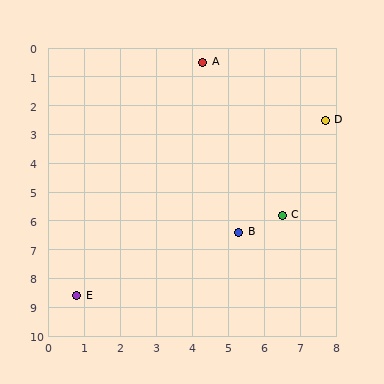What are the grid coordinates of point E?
Point E is at approximately (0.8, 8.6).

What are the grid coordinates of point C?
Point C is at approximately (6.5, 5.8).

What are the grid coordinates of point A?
Point A is at approximately (4.3, 0.5).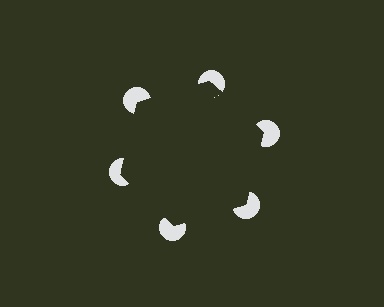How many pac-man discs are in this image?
There are 6 — one at each vertex of the illusory hexagon.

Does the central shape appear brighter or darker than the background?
It typically appears slightly darker than the background, even though no actual brightness change is drawn.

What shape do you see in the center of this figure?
An illusory hexagon — its edges are inferred from the aligned wedge cuts in the pac-man discs, not physically drawn.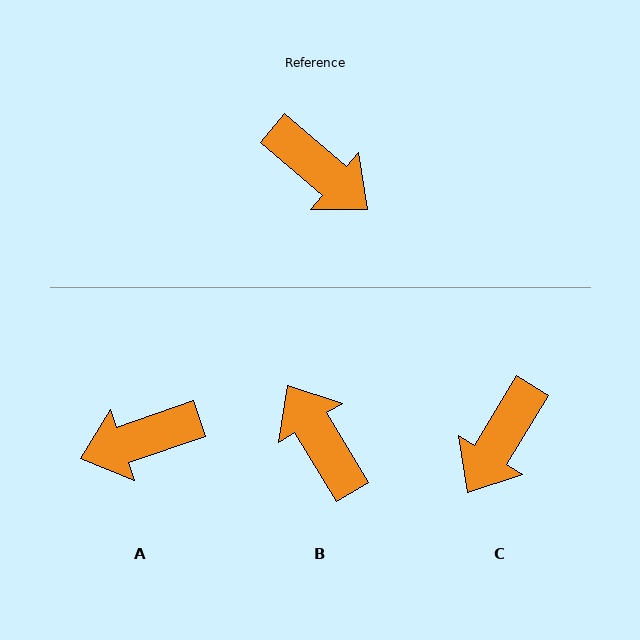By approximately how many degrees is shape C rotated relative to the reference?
Approximately 81 degrees clockwise.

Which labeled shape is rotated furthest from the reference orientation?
B, about 162 degrees away.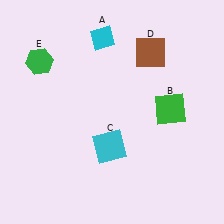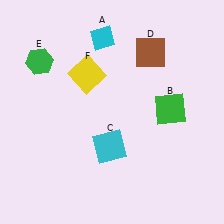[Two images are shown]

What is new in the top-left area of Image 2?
A yellow square (F) was added in the top-left area of Image 2.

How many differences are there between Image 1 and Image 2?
There is 1 difference between the two images.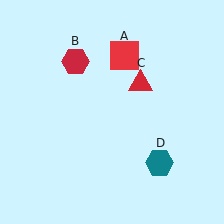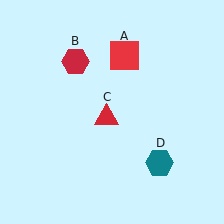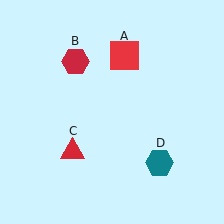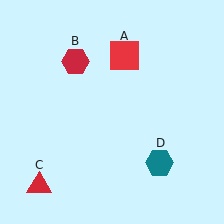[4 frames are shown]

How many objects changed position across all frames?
1 object changed position: red triangle (object C).